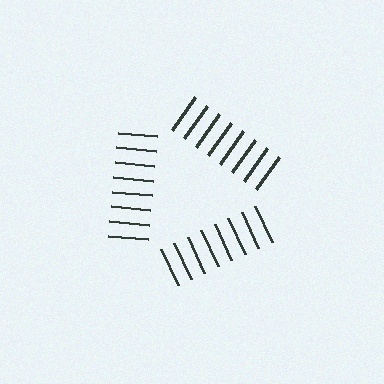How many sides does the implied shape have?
3 sides — the line-ends trace a triangle.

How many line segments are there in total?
24 — 8 along each of the 3 edges.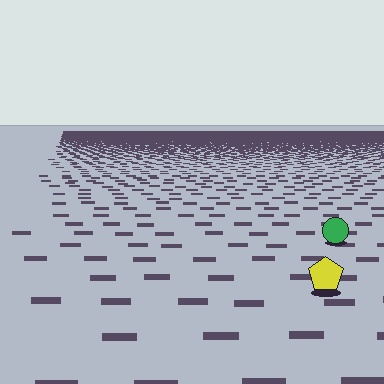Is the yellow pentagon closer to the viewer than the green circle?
Yes. The yellow pentagon is closer — you can tell from the texture gradient: the ground texture is coarser near it.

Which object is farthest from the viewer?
The green circle is farthest from the viewer. It appears smaller and the ground texture around it is denser.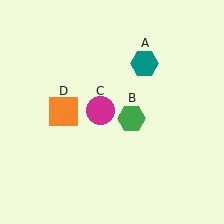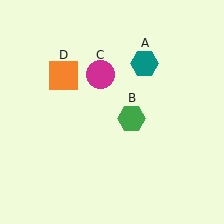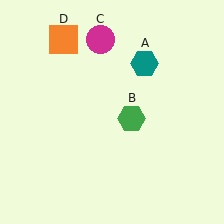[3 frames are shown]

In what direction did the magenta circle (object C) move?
The magenta circle (object C) moved up.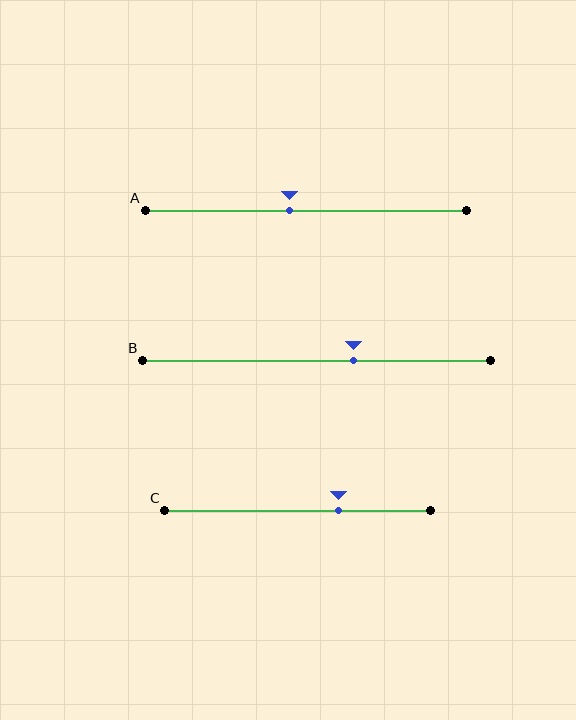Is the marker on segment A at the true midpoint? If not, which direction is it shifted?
No, the marker on segment A is shifted to the left by about 5% of the segment length.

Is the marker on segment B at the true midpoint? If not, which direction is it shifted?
No, the marker on segment B is shifted to the right by about 11% of the segment length.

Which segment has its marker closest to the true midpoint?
Segment A has its marker closest to the true midpoint.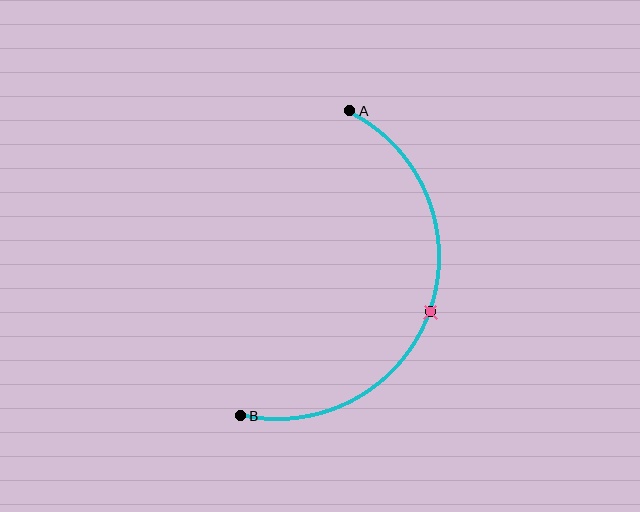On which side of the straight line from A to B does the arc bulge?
The arc bulges to the right of the straight line connecting A and B.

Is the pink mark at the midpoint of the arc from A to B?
Yes. The pink mark lies on the arc at equal arc-length from both A and B — it is the arc midpoint.